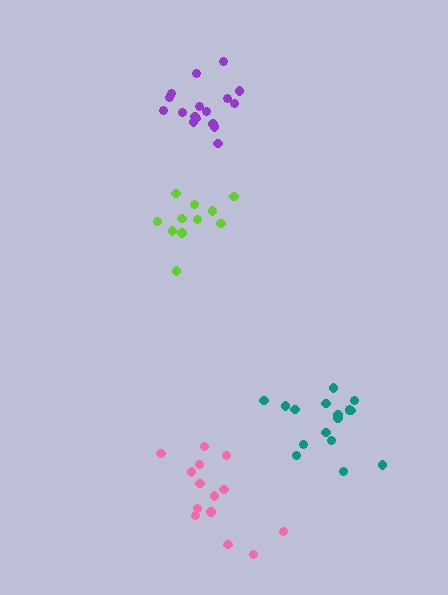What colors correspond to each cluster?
The clusters are colored: teal, lime, pink, purple.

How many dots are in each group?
Group 1: 17 dots, Group 2: 11 dots, Group 3: 14 dots, Group 4: 17 dots (59 total).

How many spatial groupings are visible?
There are 4 spatial groupings.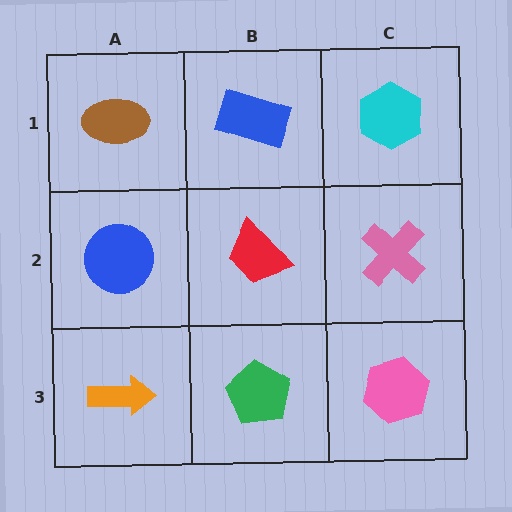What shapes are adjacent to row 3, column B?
A red trapezoid (row 2, column B), an orange arrow (row 3, column A), a pink hexagon (row 3, column C).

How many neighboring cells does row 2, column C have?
3.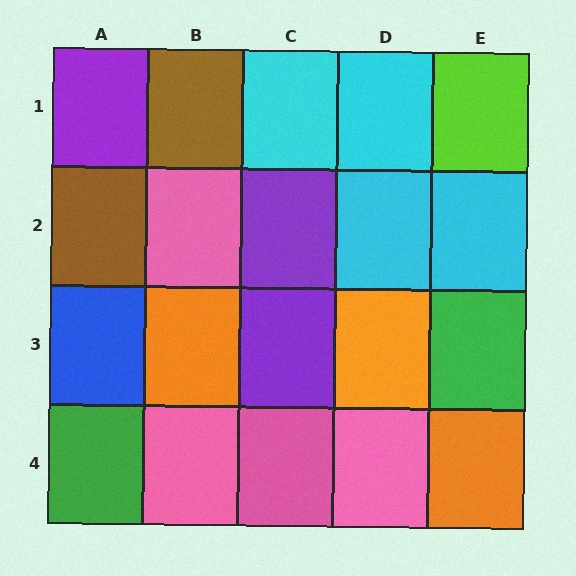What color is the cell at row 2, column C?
Purple.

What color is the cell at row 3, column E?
Green.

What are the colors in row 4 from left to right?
Green, pink, pink, pink, orange.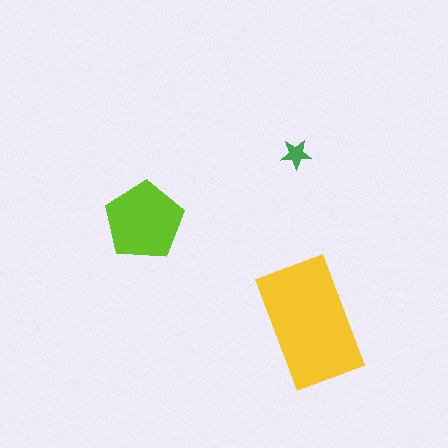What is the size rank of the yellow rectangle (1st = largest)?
1st.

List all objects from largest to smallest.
The yellow rectangle, the lime pentagon, the green star.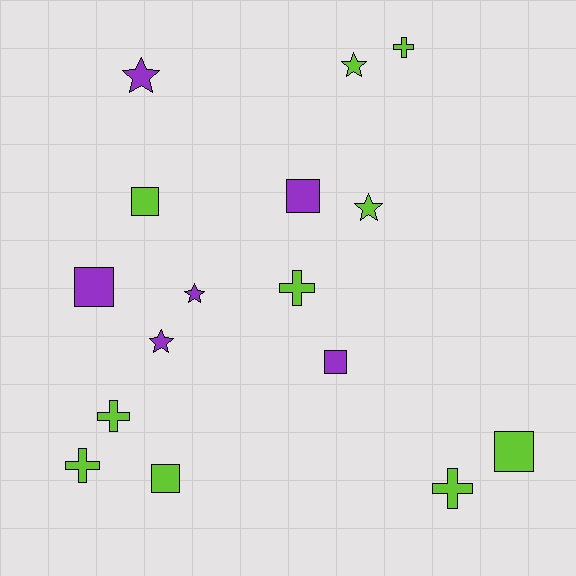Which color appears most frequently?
Lime, with 10 objects.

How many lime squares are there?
There are 3 lime squares.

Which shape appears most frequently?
Square, with 6 objects.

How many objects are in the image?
There are 16 objects.